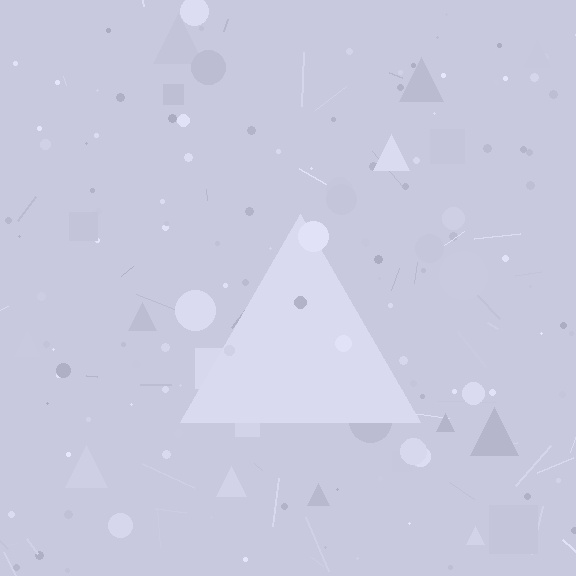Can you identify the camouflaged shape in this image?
The camouflaged shape is a triangle.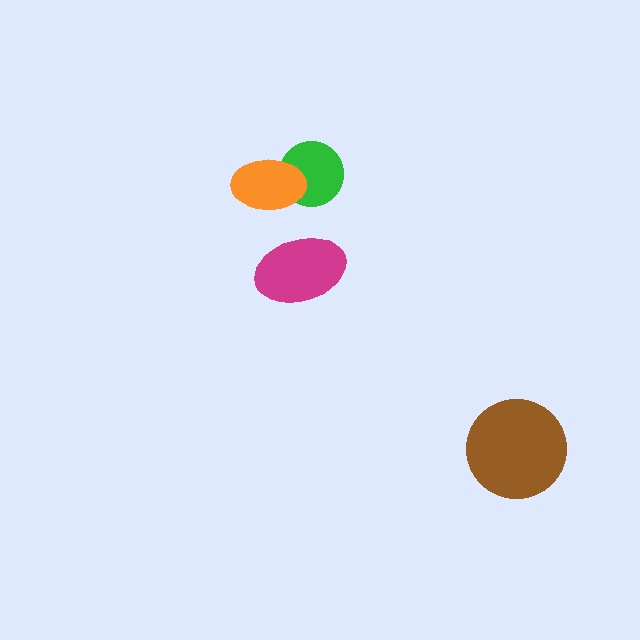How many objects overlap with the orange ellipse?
1 object overlaps with the orange ellipse.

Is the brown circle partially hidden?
No, no other shape covers it.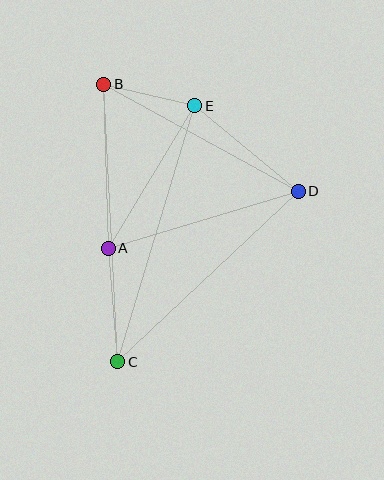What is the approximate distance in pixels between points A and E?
The distance between A and E is approximately 167 pixels.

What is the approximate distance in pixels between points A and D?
The distance between A and D is approximately 199 pixels.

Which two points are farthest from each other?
Points B and C are farthest from each other.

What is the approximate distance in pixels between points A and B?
The distance between A and B is approximately 164 pixels.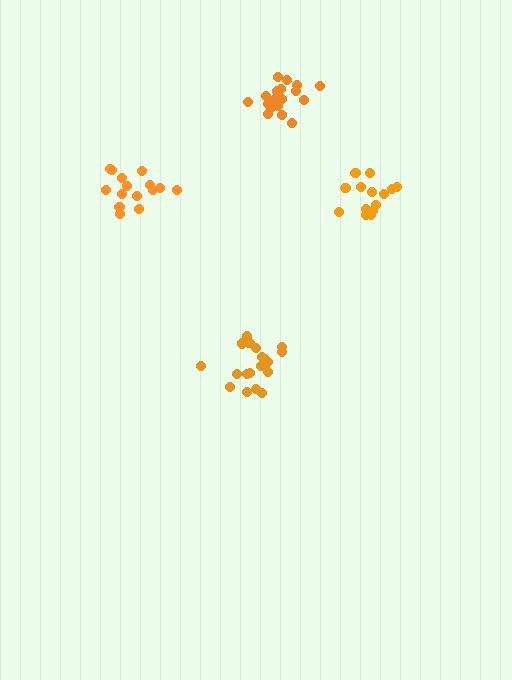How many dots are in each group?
Group 1: 19 dots, Group 2: 18 dots, Group 3: 14 dots, Group 4: 15 dots (66 total).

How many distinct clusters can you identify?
There are 4 distinct clusters.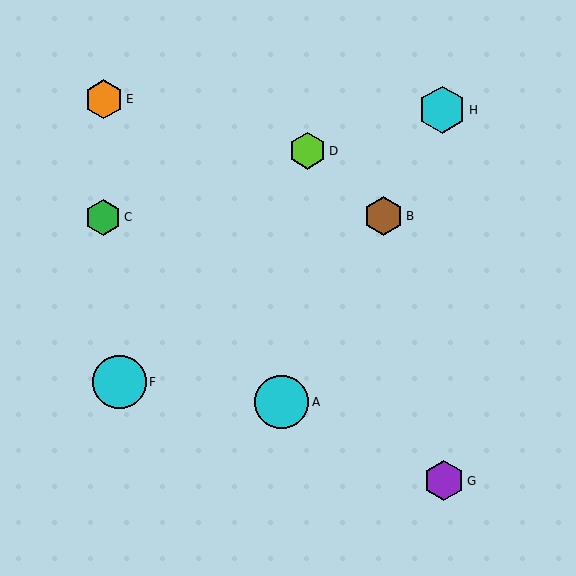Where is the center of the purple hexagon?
The center of the purple hexagon is at (444, 481).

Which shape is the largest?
The cyan circle (labeled A) is the largest.